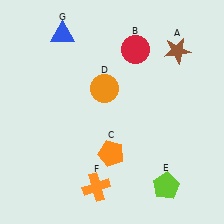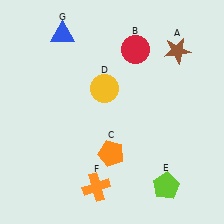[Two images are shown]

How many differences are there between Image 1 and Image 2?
There is 1 difference between the two images.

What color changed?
The circle (D) changed from orange in Image 1 to yellow in Image 2.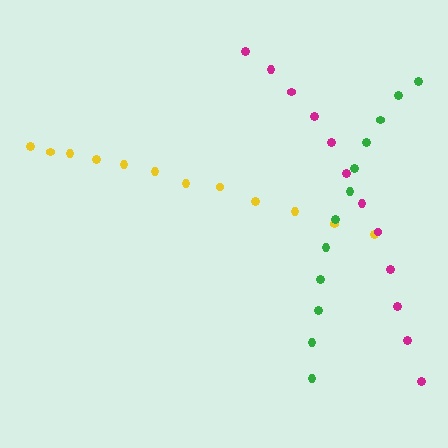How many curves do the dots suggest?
There are 3 distinct paths.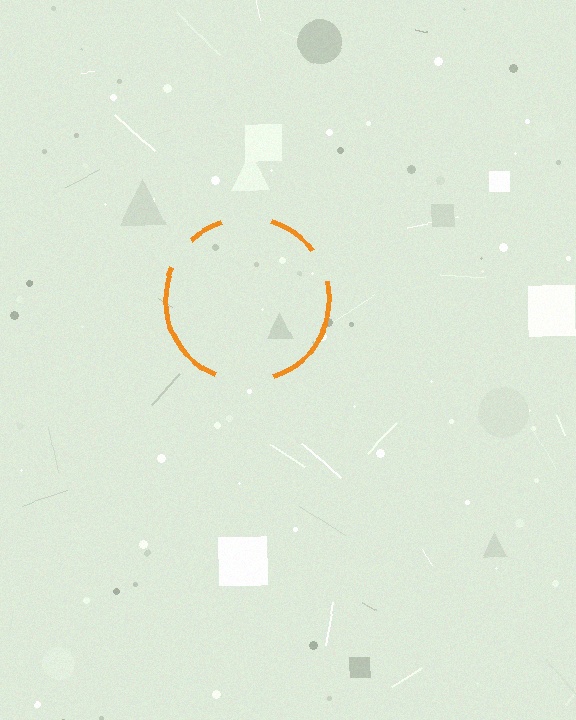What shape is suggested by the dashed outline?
The dashed outline suggests a circle.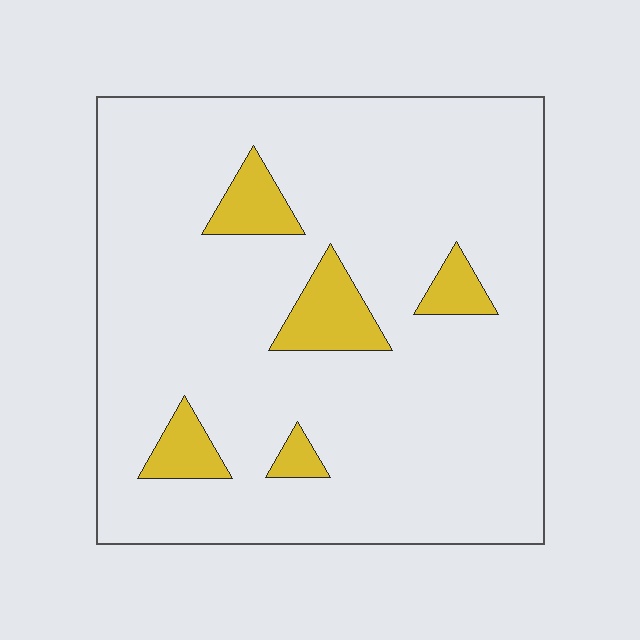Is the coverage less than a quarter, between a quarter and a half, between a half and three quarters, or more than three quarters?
Less than a quarter.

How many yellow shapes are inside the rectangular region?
5.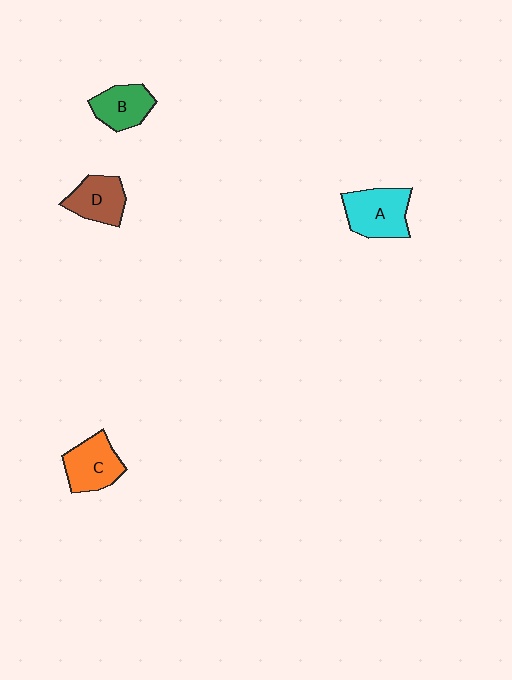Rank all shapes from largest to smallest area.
From largest to smallest: A (cyan), C (orange), D (brown), B (green).